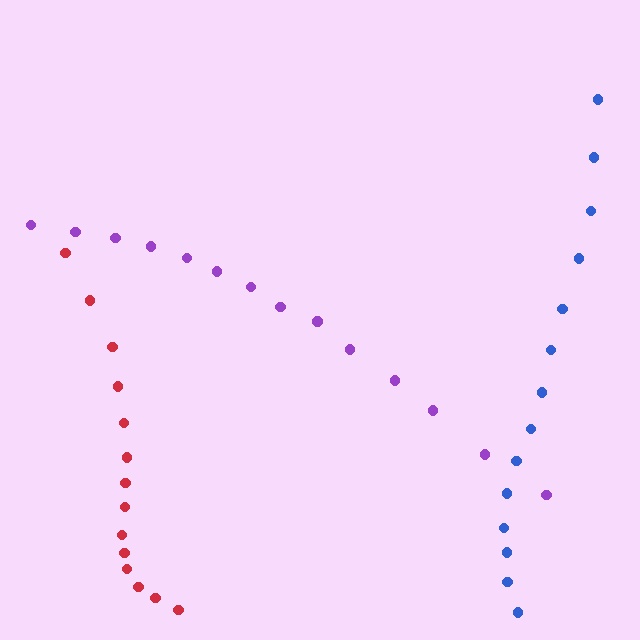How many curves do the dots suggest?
There are 3 distinct paths.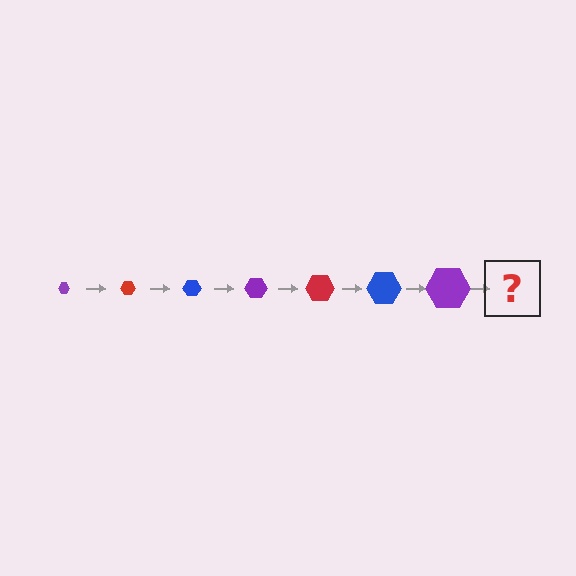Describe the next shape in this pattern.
It should be a red hexagon, larger than the previous one.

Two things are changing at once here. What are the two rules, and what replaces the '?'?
The two rules are that the hexagon grows larger each step and the color cycles through purple, red, and blue. The '?' should be a red hexagon, larger than the previous one.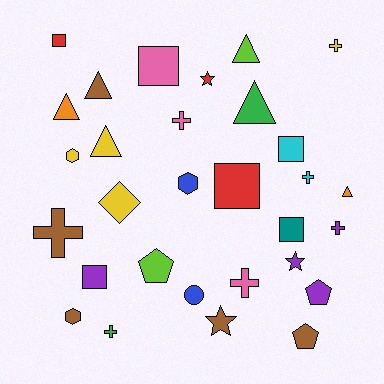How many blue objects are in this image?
There are 2 blue objects.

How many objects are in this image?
There are 30 objects.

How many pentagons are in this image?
There are 3 pentagons.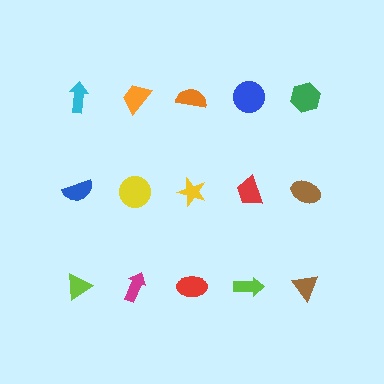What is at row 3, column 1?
A lime triangle.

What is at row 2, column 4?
A red trapezoid.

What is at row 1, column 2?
An orange trapezoid.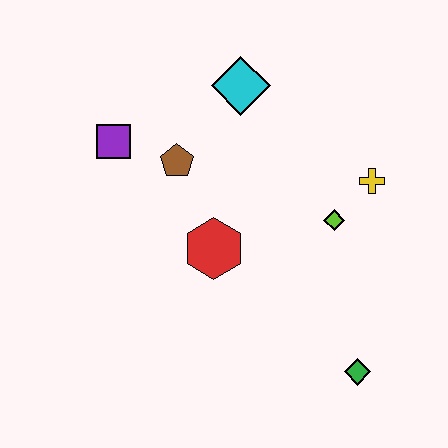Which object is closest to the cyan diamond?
The brown pentagon is closest to the cyan diamond.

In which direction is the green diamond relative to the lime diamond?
The green diamond is below the lime diamond.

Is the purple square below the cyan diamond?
Yes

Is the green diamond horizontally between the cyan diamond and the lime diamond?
No